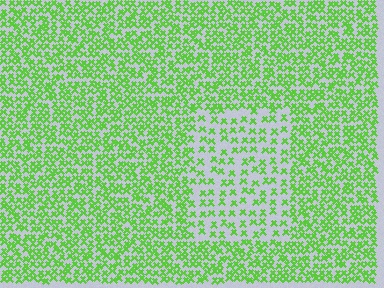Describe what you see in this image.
The image contains small lime elements arranged at two different densities. A rectangle-shaped region is visible where the elements are less densely packed than the surrounding area.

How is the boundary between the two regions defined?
The boundary is defined by a change in element density (approximately 2.0x ratio). All elements are the same color, size, and shape.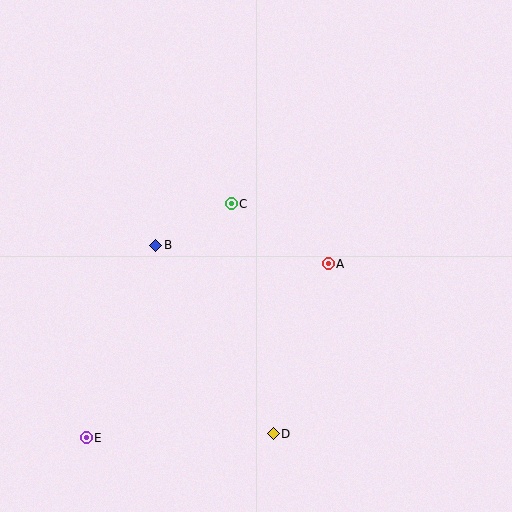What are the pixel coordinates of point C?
Point C is at (231, 204).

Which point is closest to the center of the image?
Point C at (231, 204) is closest to the center.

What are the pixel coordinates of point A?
Point A is at (328, 264).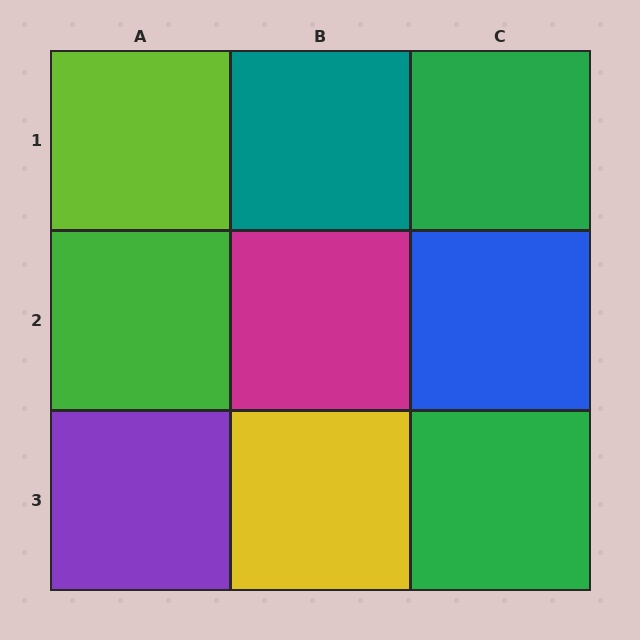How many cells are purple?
1 cell is purple.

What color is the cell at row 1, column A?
Lime.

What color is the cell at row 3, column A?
Purple.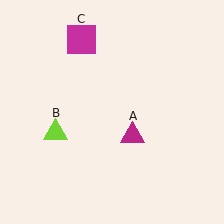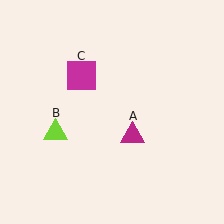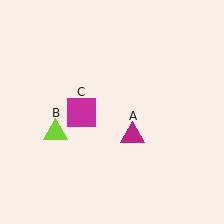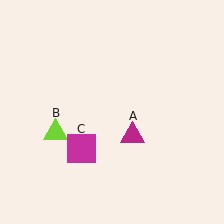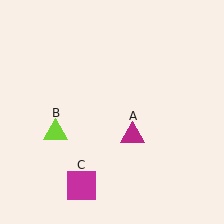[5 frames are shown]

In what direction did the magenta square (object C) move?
The magenta square (object C) moved down.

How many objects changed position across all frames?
1 object changed position: magenta square (object C).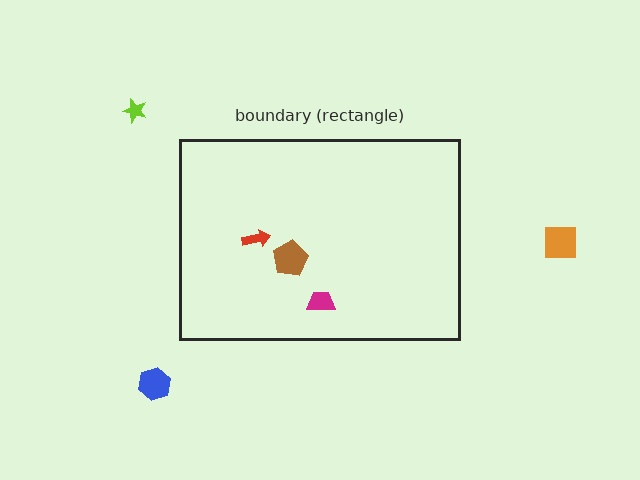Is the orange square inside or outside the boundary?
Outside.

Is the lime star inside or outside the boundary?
Outside.